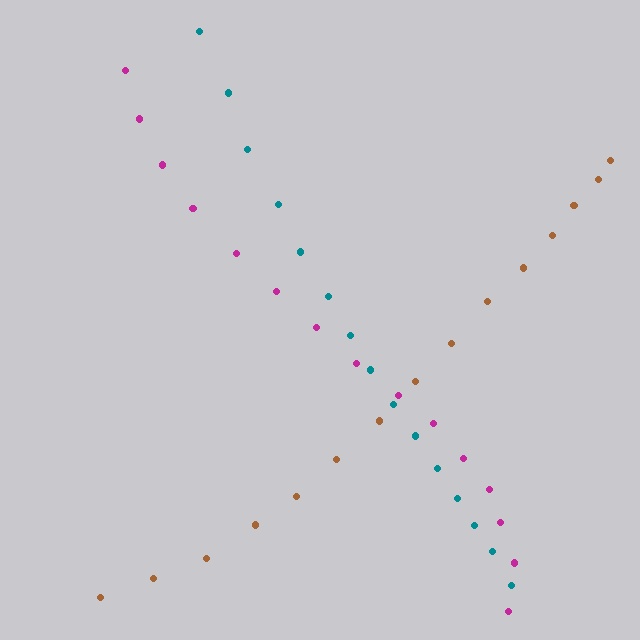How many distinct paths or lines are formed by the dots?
There are 3 distinct paths.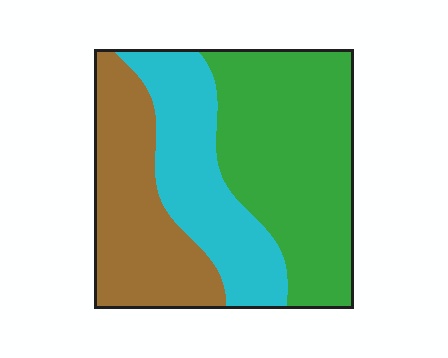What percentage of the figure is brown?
Brown covers about 30% of the figure.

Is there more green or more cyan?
Green.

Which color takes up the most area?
Green, at roughly 45%.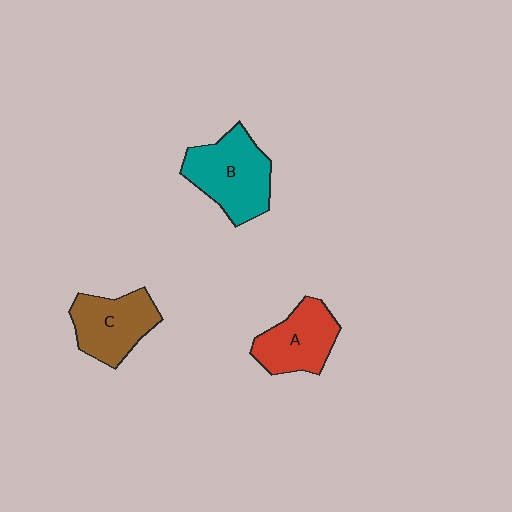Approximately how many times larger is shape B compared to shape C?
Approximately 1.2 times.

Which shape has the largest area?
Shape B (teal).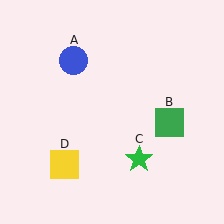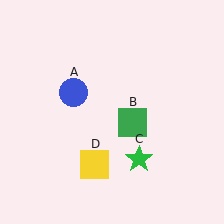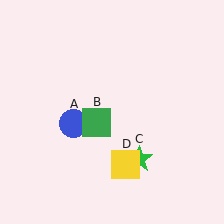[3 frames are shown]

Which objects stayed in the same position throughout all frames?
Green star (object C) remained stationary.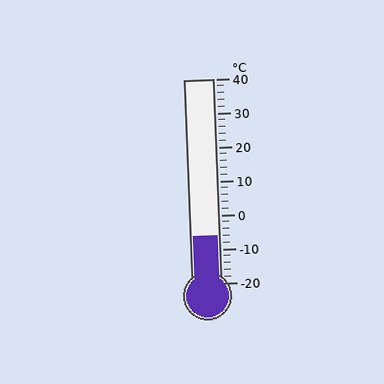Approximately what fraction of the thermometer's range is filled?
The thermometer is filled to approximately 25% of its range.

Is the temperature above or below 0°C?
The temperature is below 0°C.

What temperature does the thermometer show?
The thermometer shows approximately -6°C.